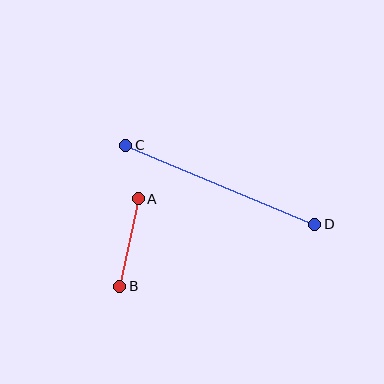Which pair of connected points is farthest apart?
Points C and D are farthest apart.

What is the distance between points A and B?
The distance is approximately 90 pixels.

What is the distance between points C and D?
The distance is approximately 205 pixels.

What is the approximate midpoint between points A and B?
The midpoint is at approximately (129, 243) pixels.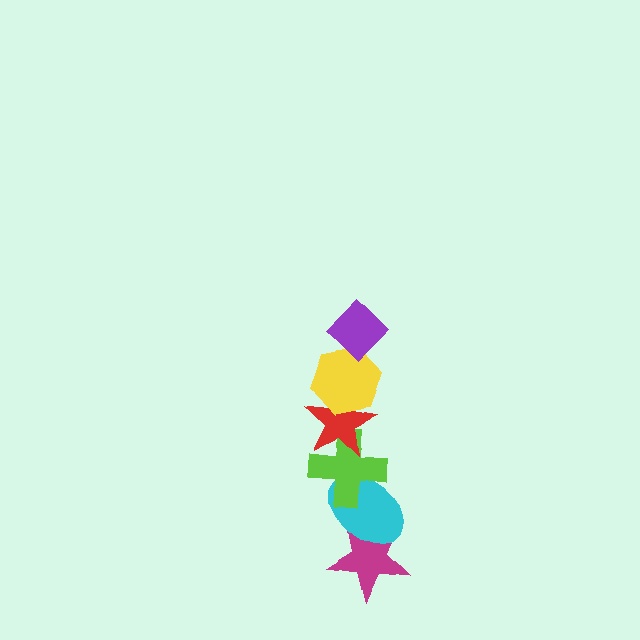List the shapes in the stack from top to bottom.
From top to bottom: the purple diamond, the yellow hexagon, the red star, the lime cross, the cyan ellipse, the magenta star.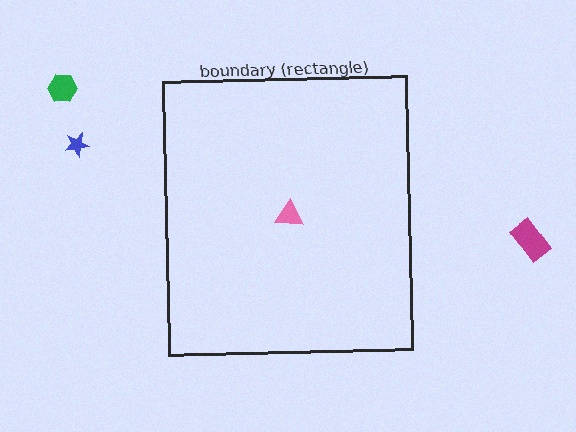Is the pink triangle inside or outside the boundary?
Inside.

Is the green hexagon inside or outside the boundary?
Outside.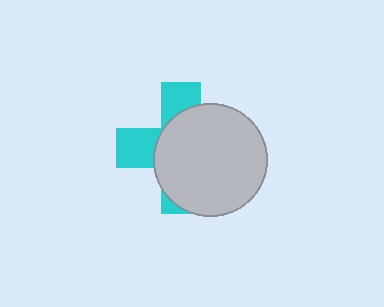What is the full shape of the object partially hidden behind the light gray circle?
The partially hidden object is a cyan cross.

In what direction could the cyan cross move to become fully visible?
The cyan cross could move left. That would shift it out from behind the light gray circle entirely.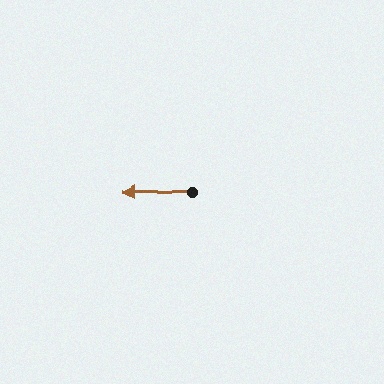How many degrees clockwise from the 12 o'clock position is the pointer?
Approximately 271 degrees.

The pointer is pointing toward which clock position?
Roughly 9 o'clock.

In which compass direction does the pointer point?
West.